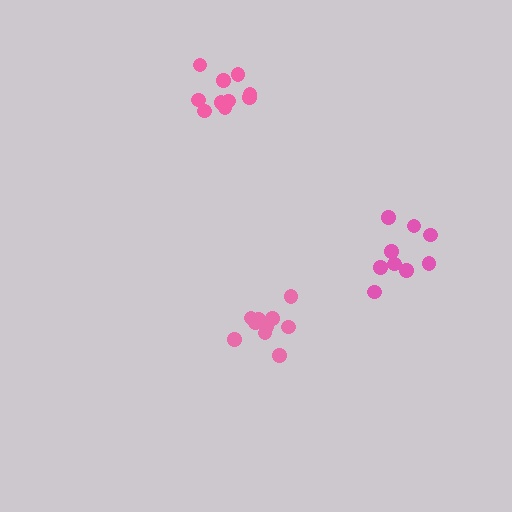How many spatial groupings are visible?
There are 3 spatial groupings.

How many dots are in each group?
Group 1: 10 dots, Group 2: 10 dots, Group 3: 9 dots (29 total).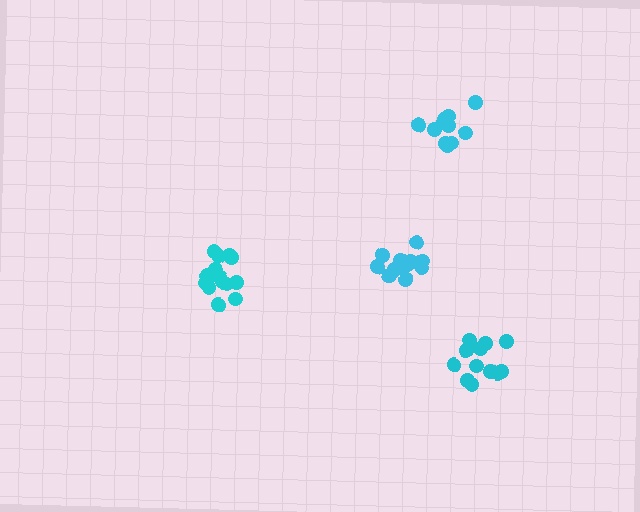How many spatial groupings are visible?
There are 4 spatial groupings.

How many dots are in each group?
Group 1: 14 dots, Group 2: 15 dots, Group 3: 12 dots, Group 4: 12 dots (53 total).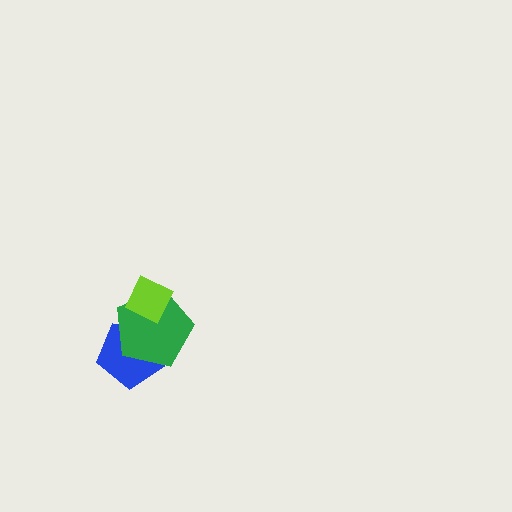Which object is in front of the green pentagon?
The lime diamond is in front of the green pentagon.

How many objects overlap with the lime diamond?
1 object overlaps with the lime diamond.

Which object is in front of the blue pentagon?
The green pentagon is in front of the blue pentagon.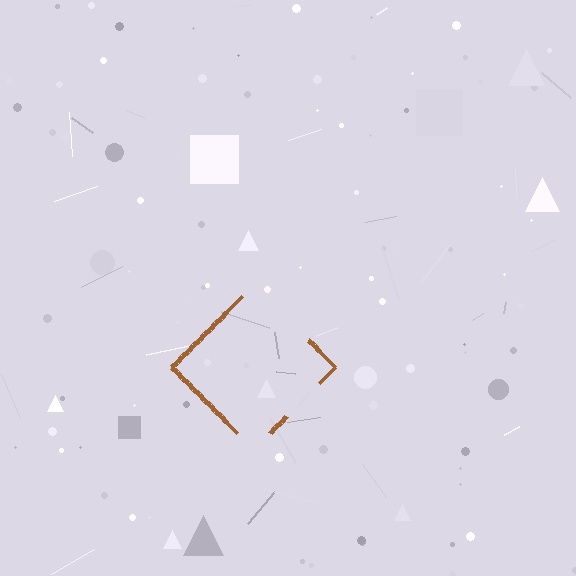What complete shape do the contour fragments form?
The contour fragments form a diamond.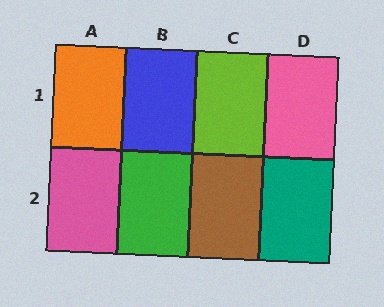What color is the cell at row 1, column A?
Orange.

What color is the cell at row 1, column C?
Lime.